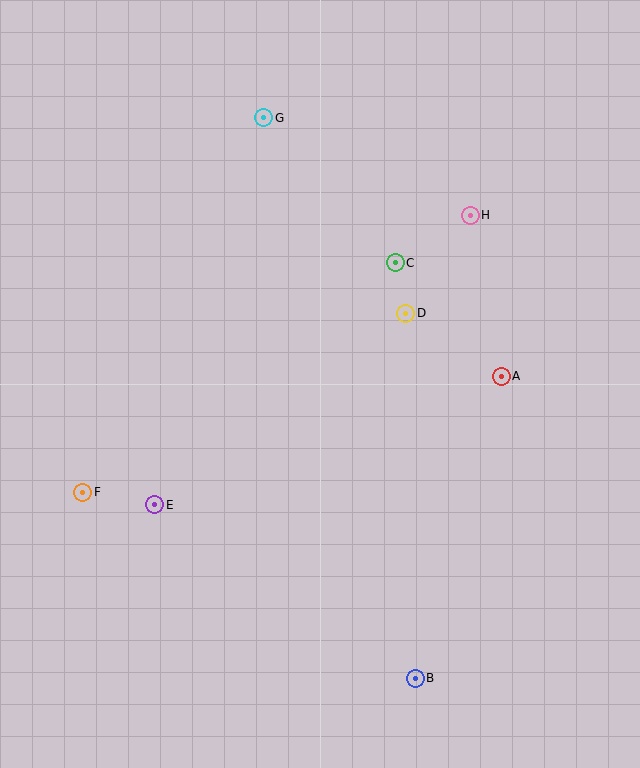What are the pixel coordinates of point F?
Point F is at (83, 492).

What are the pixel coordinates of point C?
Point C is at (395, 263).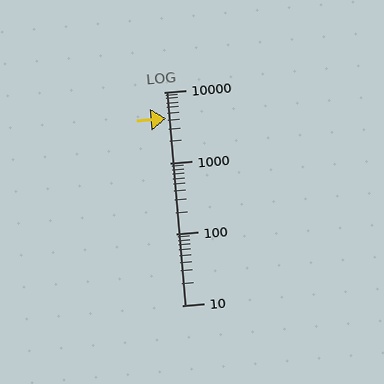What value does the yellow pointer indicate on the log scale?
The pointer indicates approximately 4200.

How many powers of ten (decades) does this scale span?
The scale spans 3 decades, from 10 to 10000.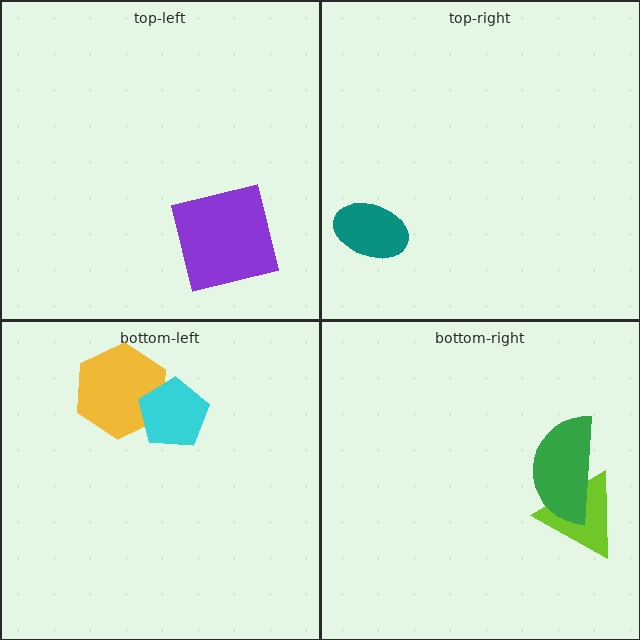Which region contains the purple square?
The top-left region.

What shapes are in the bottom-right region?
The lime triangle, the green semicircle.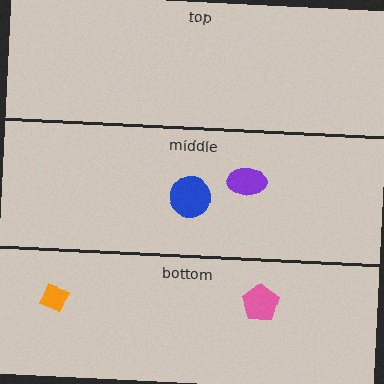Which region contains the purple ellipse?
The middle region.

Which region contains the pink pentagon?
The bottom region.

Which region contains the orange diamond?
The bottom region.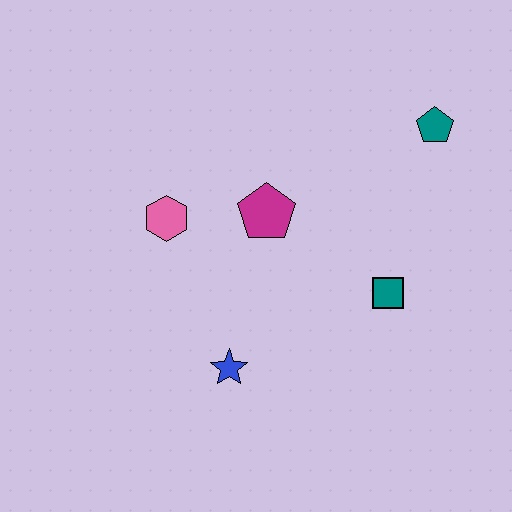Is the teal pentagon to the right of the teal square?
Yes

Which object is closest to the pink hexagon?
The magenta pentagon is closest to the pink hexagon.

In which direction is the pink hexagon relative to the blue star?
The pink hexagon is above the blue star.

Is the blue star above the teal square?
No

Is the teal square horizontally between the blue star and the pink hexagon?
No